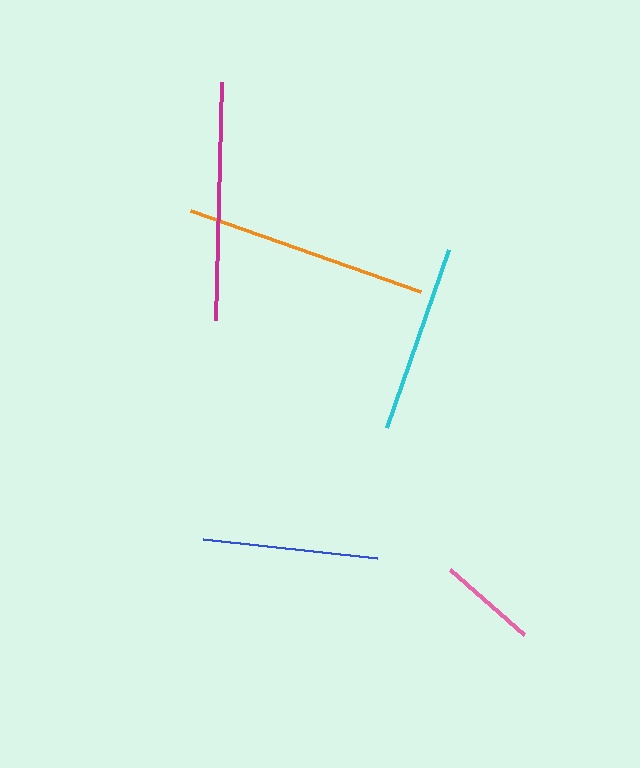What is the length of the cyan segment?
The cyan segment is approximately 189 pixels long.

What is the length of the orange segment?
The orange segment is approximately 244 pixels long.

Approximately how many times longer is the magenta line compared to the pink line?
The magenta line is approximately 2.4 times the length of the pink line.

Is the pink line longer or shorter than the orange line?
The orange line is longer than the pink line.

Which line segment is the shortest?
The pink line is the shortest at approximately 98 pixels.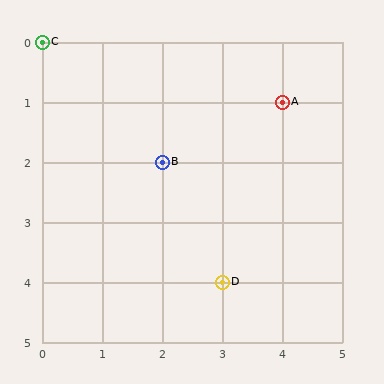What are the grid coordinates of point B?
Point B is at grid coordinates (2, 2).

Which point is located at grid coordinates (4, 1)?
Point A is at (4, 1).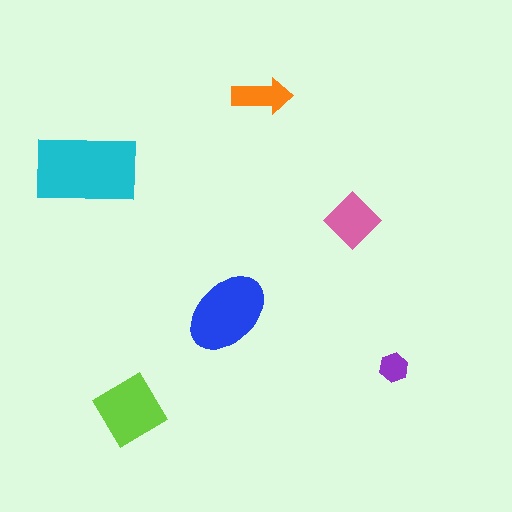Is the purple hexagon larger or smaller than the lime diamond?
Smaller.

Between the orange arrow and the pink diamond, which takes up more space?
The pink diamond.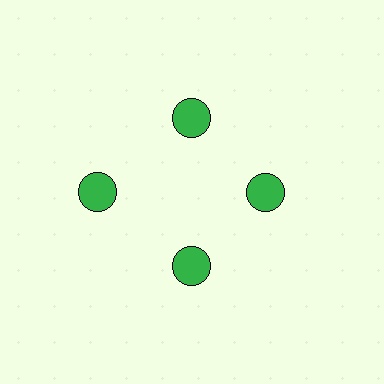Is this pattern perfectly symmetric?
No. The 4 green circles are arranged in a ring, but one element near the 9 o'clock position is pushed outward from the center, breaking the 4-fold rotational symmetry.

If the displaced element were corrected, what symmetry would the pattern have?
It would have 4-fold rotational symmetry — the pattern would map onto itself every 90 degrees.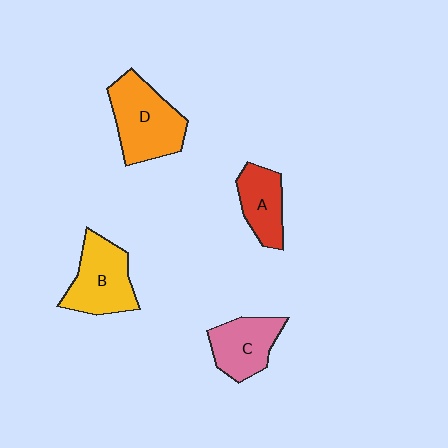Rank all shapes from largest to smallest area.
From largest to smallest: D (orange), B (yellow), C (pink), A (red).